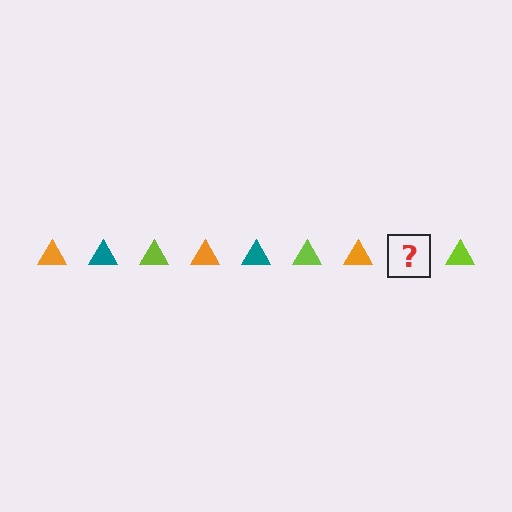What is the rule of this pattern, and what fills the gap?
The rule is that the pattern cycles through orange, teal, lime triangles. The gap should be filled with a teal triangle.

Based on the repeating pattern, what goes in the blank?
The blank should be a teal triangle.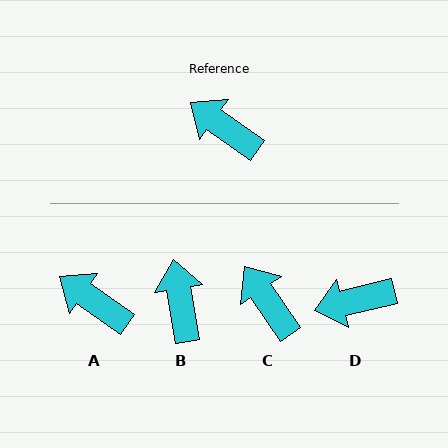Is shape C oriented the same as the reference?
No, it is off by about 21 degrees.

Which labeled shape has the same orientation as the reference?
A.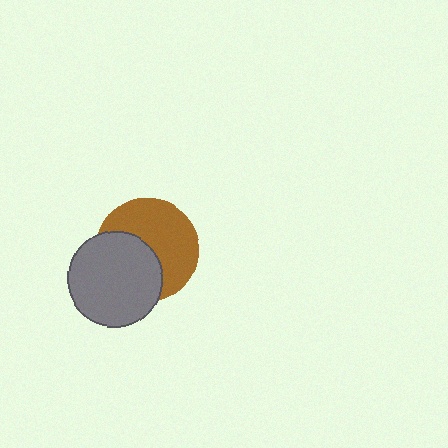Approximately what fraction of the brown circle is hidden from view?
Roughly 43% of the brown circle is hidden behind the gray circle.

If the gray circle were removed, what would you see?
You would see the complete brown circle.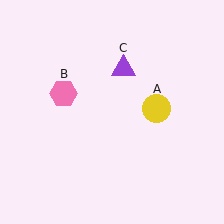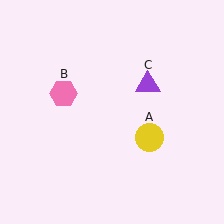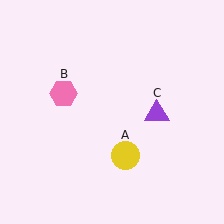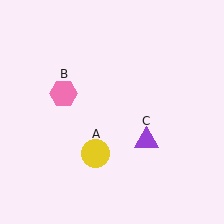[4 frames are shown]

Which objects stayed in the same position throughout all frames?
Pink hexagon (object B) remained stationary.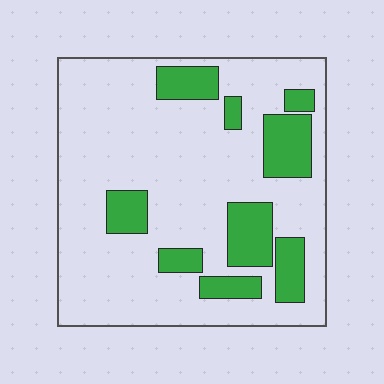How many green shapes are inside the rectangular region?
9.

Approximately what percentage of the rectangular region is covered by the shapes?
Approximately 20%.